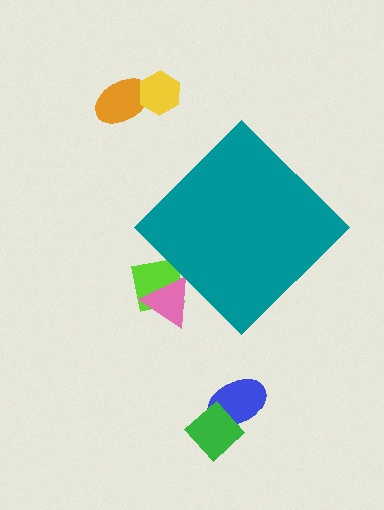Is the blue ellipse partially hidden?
No, the blue ellipse is fully visible.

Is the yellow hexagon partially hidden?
No, the yellow hexagon is fully visible.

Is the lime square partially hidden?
Yes, the lime square is partially hidden behind the teal diamond.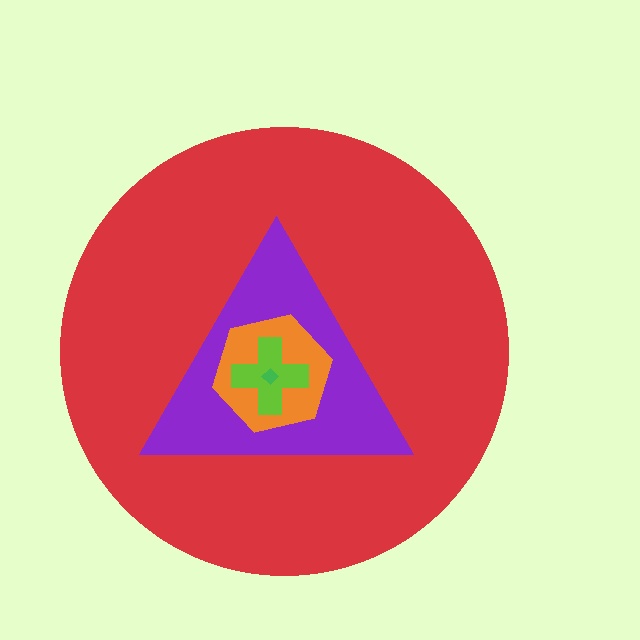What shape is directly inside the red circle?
The purple triangle.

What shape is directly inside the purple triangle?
The orange hexagon.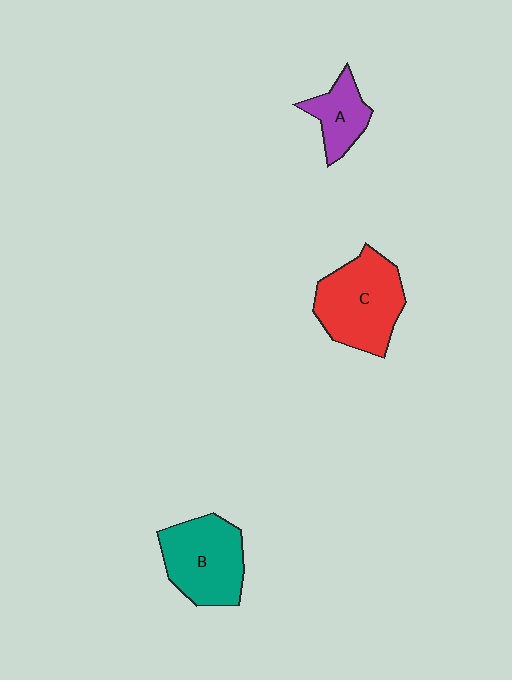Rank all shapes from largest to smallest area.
From largest to smallest: C (red), B (teal), A (purple).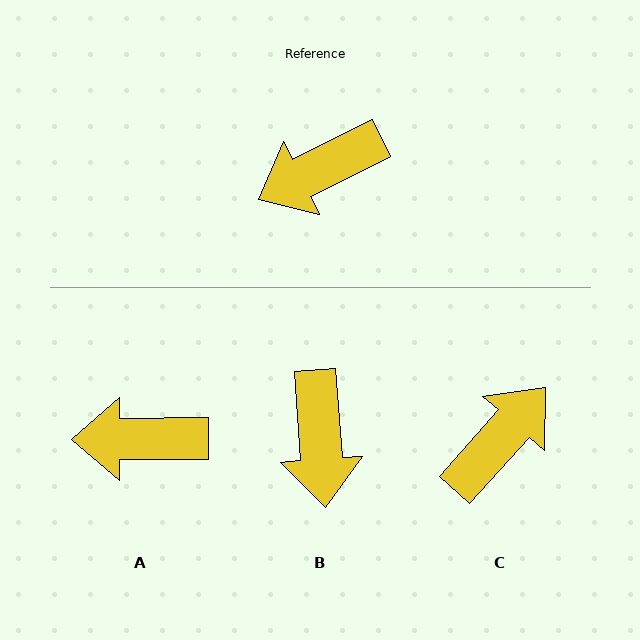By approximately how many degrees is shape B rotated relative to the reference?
Approximately 68 degrees counter-clockwise.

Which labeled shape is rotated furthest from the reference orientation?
C, about 158 degrees away.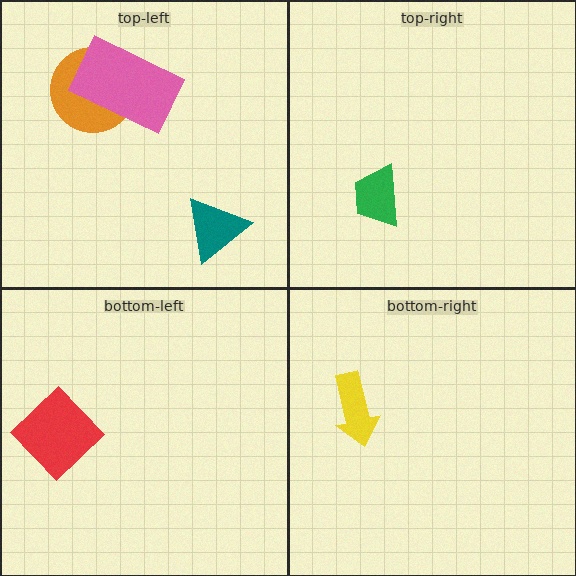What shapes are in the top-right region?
The green trapezoid.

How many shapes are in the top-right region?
1.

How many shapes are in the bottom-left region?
1.